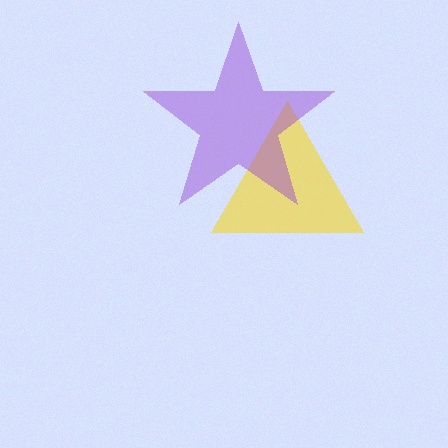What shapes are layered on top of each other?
The layered shapes are: a yellow triangle, a purple star.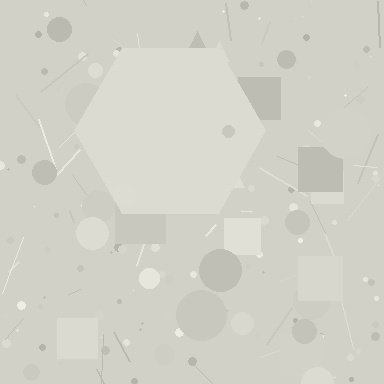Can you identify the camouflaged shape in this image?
The camouflaged shape is a hexagon.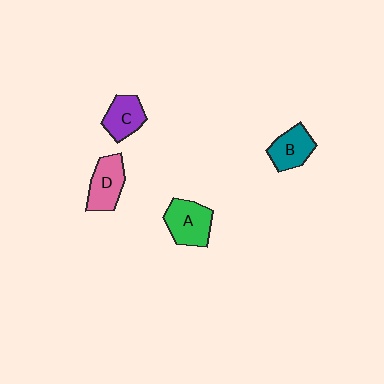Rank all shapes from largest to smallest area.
From largest to smallest: A (green), D (pink), B (teal), C (purple).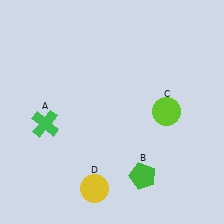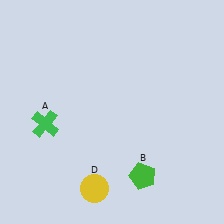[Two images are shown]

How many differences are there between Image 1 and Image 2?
There is 1 difference between the two images.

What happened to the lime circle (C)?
The lime circle (C) was removed in Image 2. It was in the top-right area of Image 1.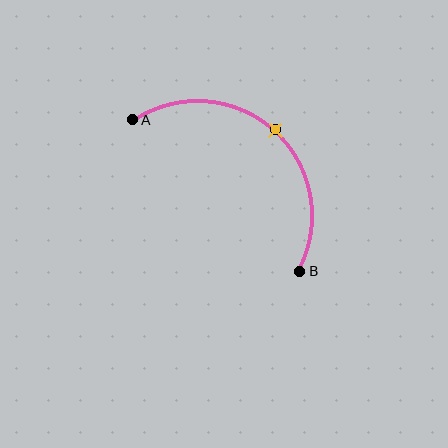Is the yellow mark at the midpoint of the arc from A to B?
Yes. The yellow mark lies on the arc at equal arc-length from both A and B — it is the arc midpoint.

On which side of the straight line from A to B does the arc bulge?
The arc bulges above and to the right of the straight line connecting A and B.